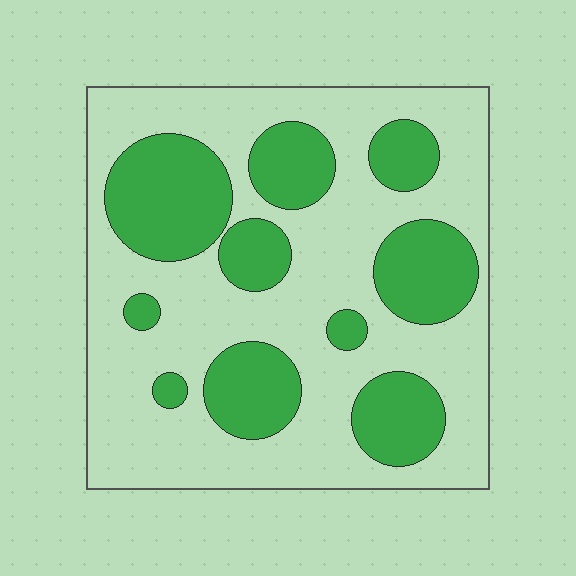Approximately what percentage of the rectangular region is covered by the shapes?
Approximately 35%.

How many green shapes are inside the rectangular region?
10.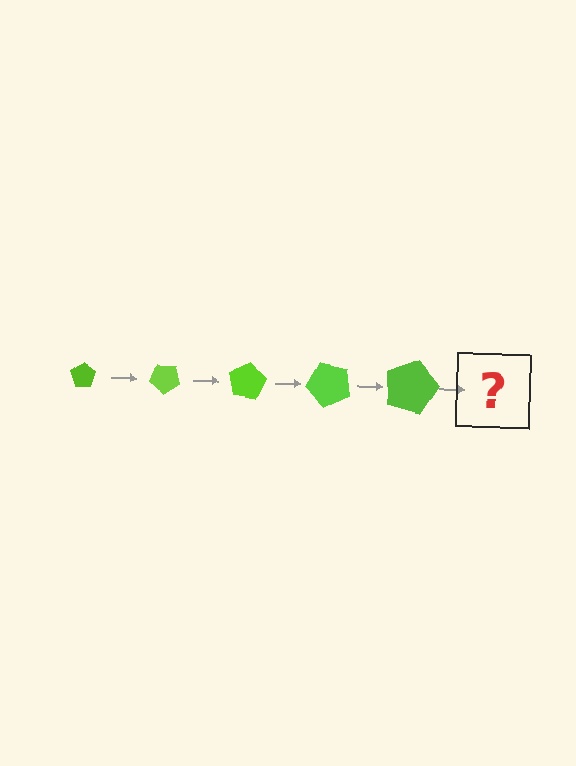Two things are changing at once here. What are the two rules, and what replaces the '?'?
The two rules are that the pentagon grows larger each step and it rotates 40 degrees each step. The '?' should be a pentagon, larger than the previous one and rotated 200 degrees from the start.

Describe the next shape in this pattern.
It should be a pentagon, larger than the previous one and rotated 200 degrees from the start.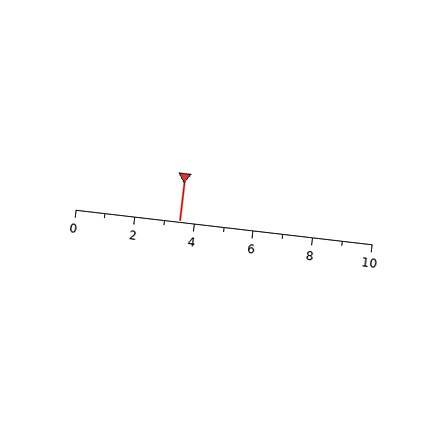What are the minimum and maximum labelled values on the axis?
The axis runs from 0 to 10.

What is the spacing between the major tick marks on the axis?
The major ticks are spaced 2 apart.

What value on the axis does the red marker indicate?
The marker indicates approximately 3.5.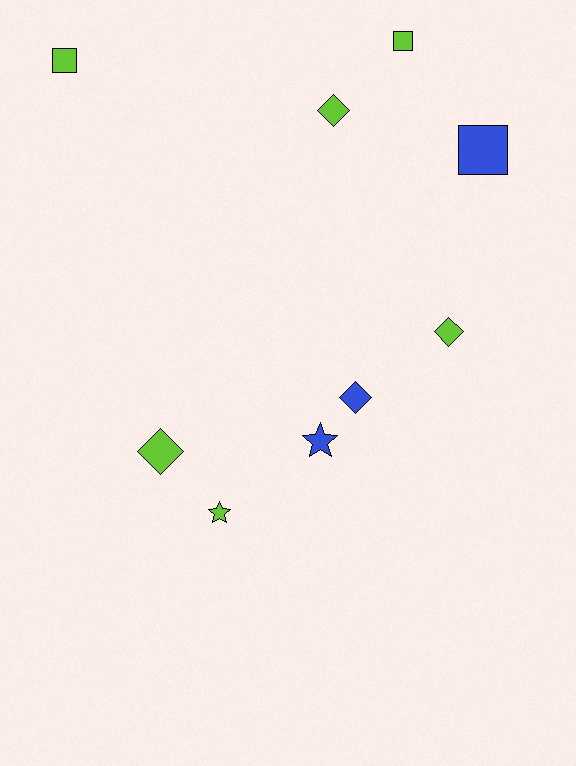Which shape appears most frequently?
Diamond, with 4 objects.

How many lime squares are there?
There are 2 lime squares.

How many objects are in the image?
There are 9 objects.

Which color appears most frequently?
Lime, with 6 objects.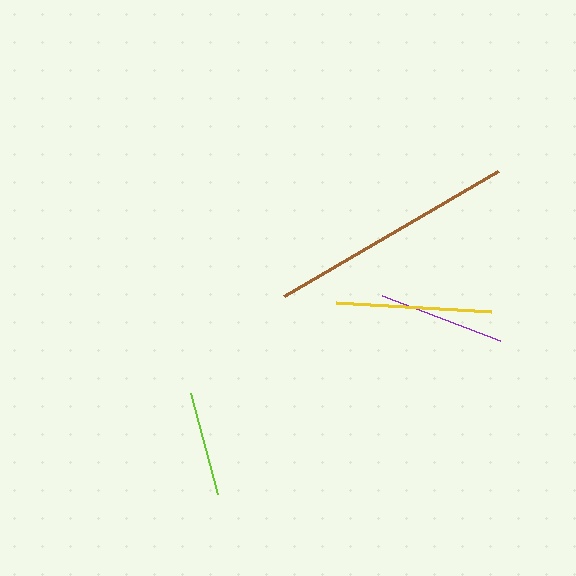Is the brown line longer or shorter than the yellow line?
The brown line is longer than the yellow line.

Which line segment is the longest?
The brown line is the longest at approximately 247 pixels.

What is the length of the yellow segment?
The yellow segment is approximately 155 pixels long.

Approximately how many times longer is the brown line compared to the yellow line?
The brown line is approximately 1.6 times the length of the yellow line.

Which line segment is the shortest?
The lime line is the shortest at approximately 105 pixels.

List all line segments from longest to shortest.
From longest to shortest: brown, yellow, purple, lime.